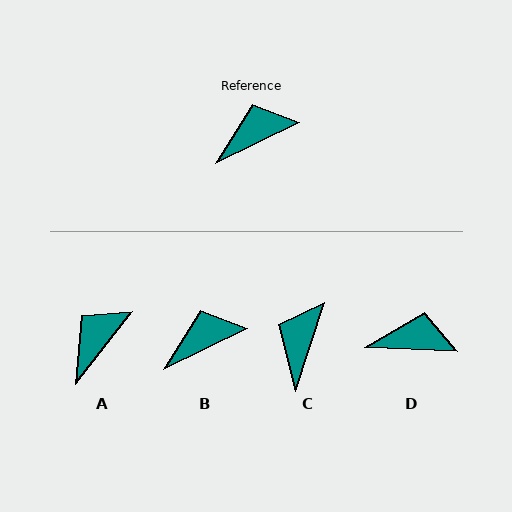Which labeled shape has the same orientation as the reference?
B.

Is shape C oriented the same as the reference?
No, it is off by about 47 degrees.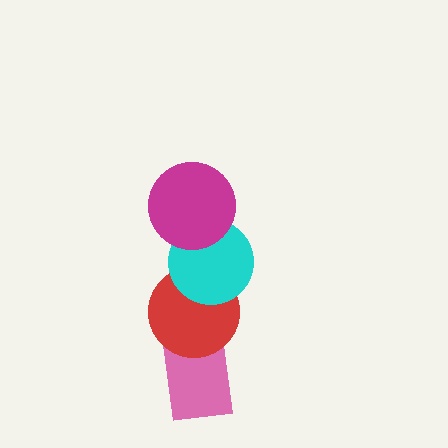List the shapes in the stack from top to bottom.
From top to bottom: the magenta circle, the cyan circle, the red circle, the pink rectangle.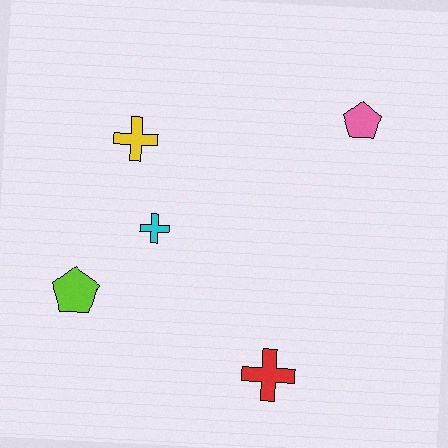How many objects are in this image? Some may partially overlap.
There are 5 objects.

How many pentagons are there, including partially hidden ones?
There are 2 pentagons.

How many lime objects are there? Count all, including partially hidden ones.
There is 1 lime object.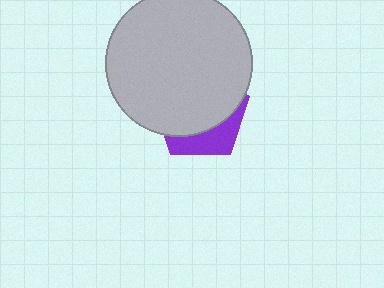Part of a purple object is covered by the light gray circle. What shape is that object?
It is a pentagon.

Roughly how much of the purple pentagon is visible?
A small part of it is visible (roughly 30%).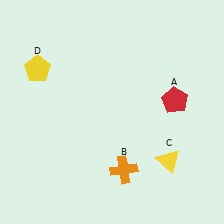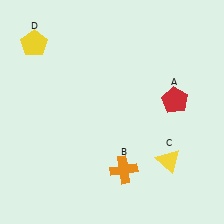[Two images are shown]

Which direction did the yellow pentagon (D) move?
The yellow pentagon (D) moved up.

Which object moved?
The yellow pentagon (D) moved up.